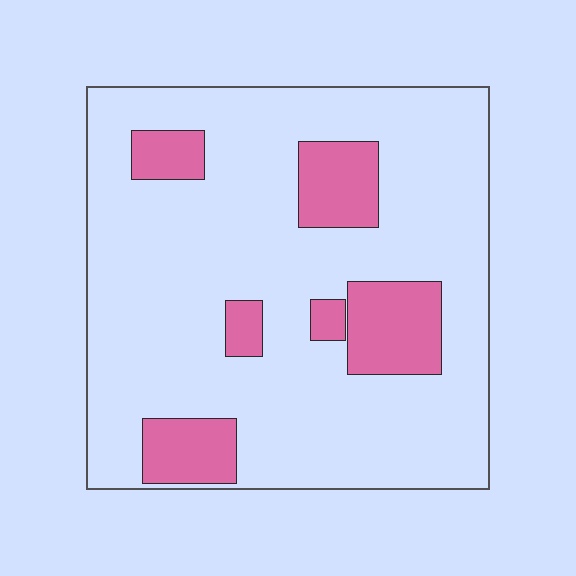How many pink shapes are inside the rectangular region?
6.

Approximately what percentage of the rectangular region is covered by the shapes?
Approximately 20%.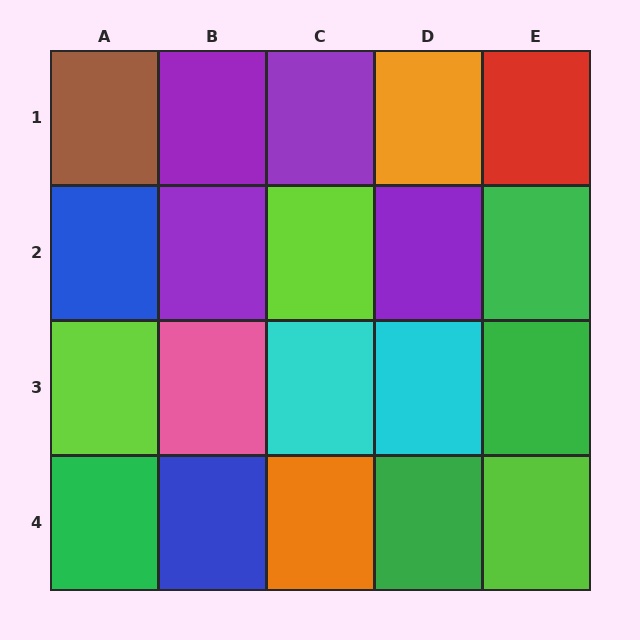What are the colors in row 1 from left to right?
Brown, purple, purple, orange, red.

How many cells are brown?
1 cell is brown.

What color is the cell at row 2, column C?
Lime.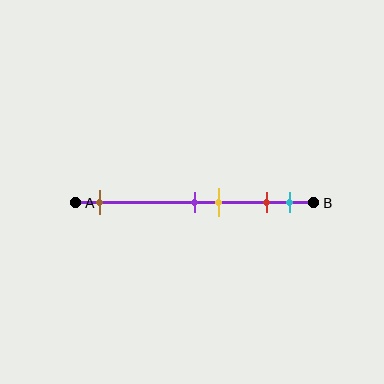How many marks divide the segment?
There are 5 marks dividing the segment.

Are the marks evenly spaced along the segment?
No, the marks are not evenly spaced.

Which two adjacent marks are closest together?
The purple and yellow marks are the closest adjacent pair.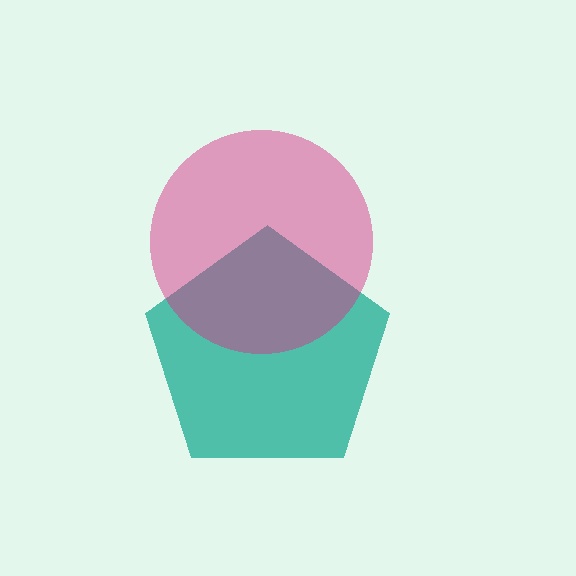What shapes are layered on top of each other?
The layered shapes are: a teal pentagon, a magenta circle.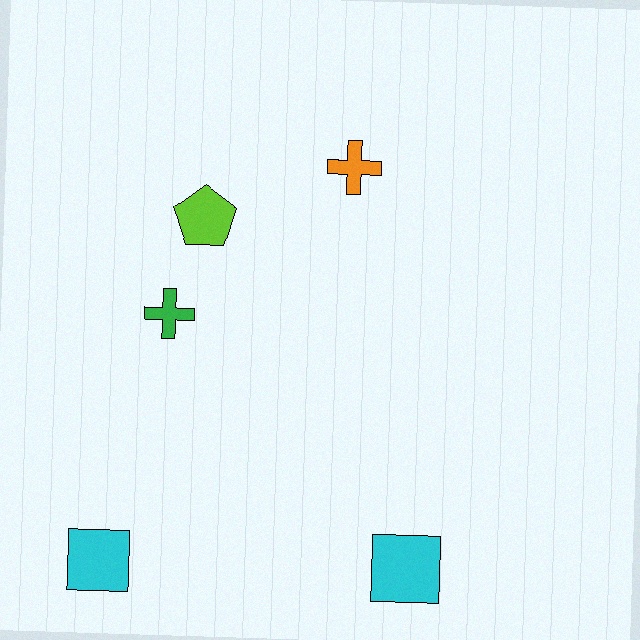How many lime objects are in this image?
There is 1 lime object.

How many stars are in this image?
There are no stars.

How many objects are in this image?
There are 5 objects.